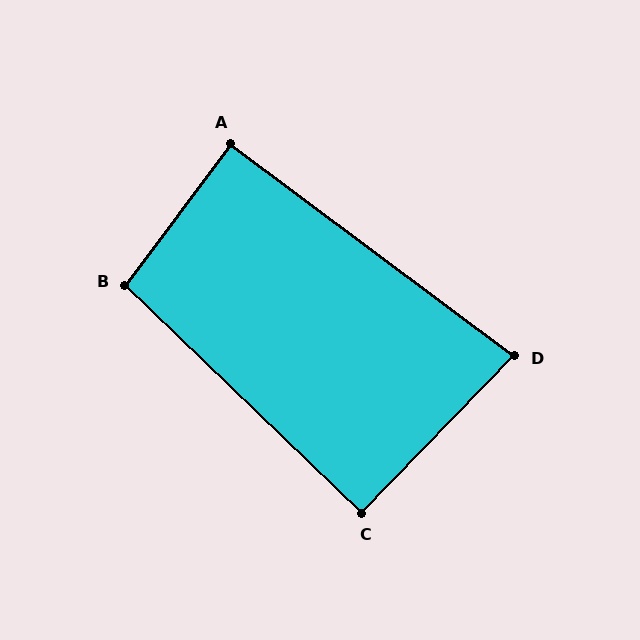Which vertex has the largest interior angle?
B, at approximately 97 degrees.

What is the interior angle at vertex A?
Approximately 90 degrees (approximately right).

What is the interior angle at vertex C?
Approximately 90 degrees (approximately right).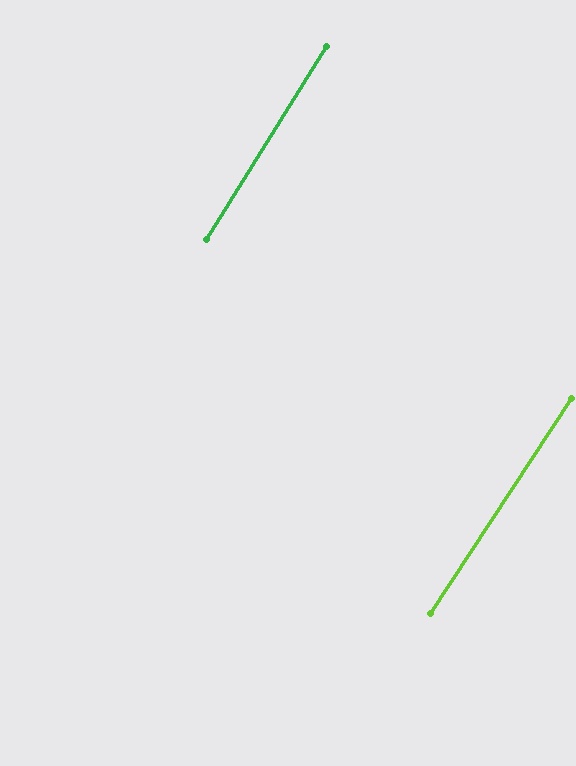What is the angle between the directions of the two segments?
Approximately 1 degree.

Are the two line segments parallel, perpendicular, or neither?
Parallel — their directions differ by only 1.1°.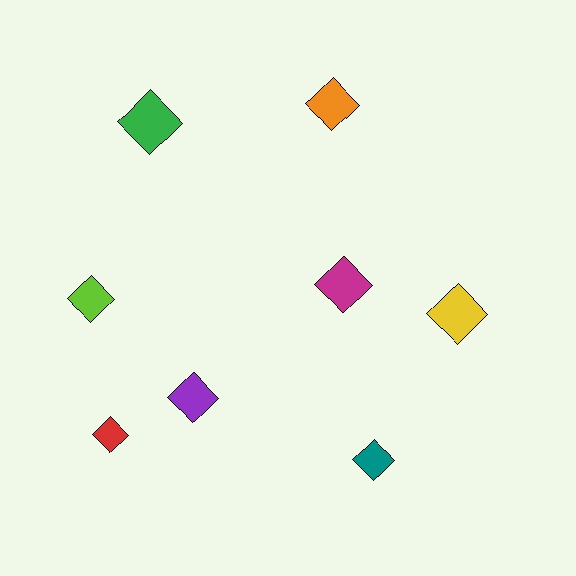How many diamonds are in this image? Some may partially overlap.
There are 8 diamonds.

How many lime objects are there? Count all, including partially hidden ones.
There is 1 lime object.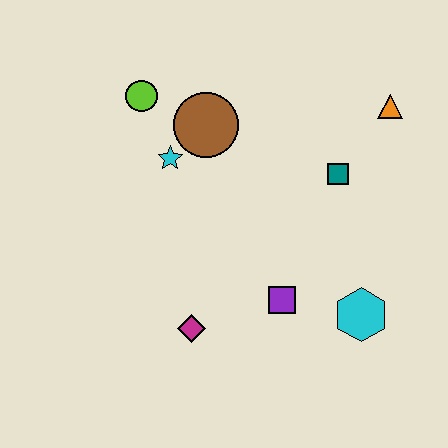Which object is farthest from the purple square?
The lime circle is farthest from the purple square.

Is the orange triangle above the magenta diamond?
Yes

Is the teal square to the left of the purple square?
No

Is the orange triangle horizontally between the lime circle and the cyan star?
No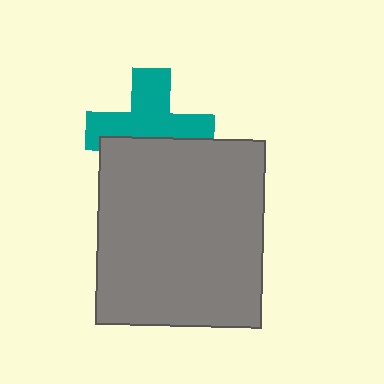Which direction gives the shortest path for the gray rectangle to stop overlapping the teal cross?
Moving down gives the shortest separation.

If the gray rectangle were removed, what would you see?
You would see the complete teal cross.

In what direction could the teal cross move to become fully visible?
The teal cross could move up. That would shift it out from behind the gray rectangle entirely.